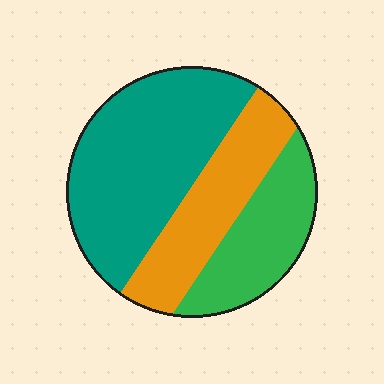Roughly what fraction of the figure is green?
Green covers 25% of the figure.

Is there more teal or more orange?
Teal.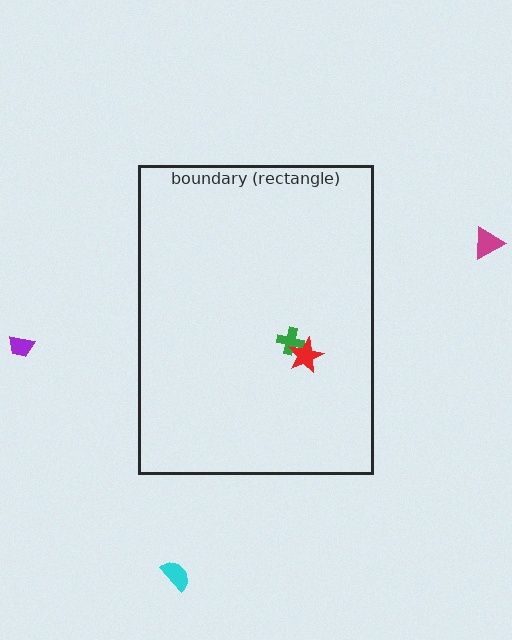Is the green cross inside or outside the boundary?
Inside.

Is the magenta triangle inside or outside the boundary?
Outside.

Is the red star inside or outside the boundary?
Inside.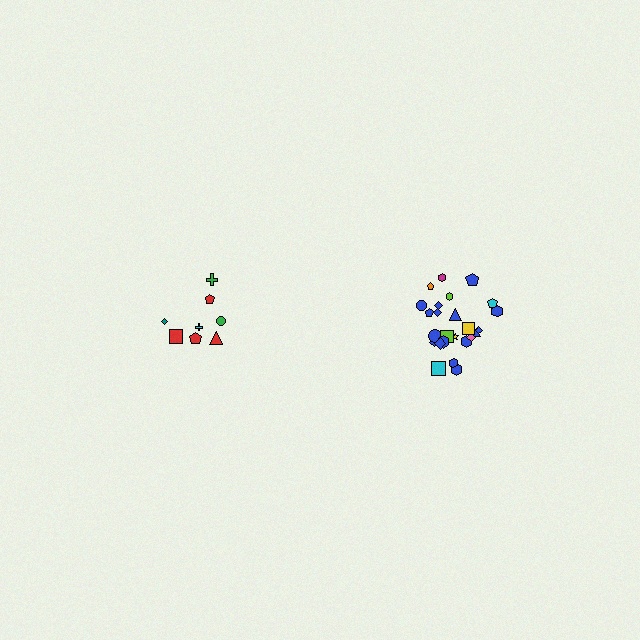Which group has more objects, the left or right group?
The right group.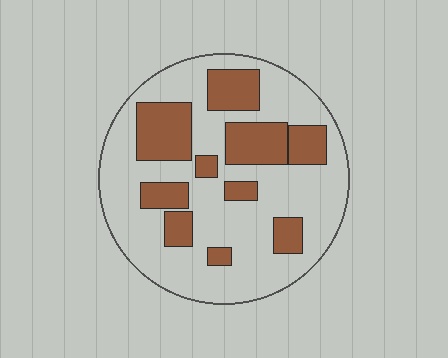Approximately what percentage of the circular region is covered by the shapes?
Approximately 30%.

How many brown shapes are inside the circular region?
10.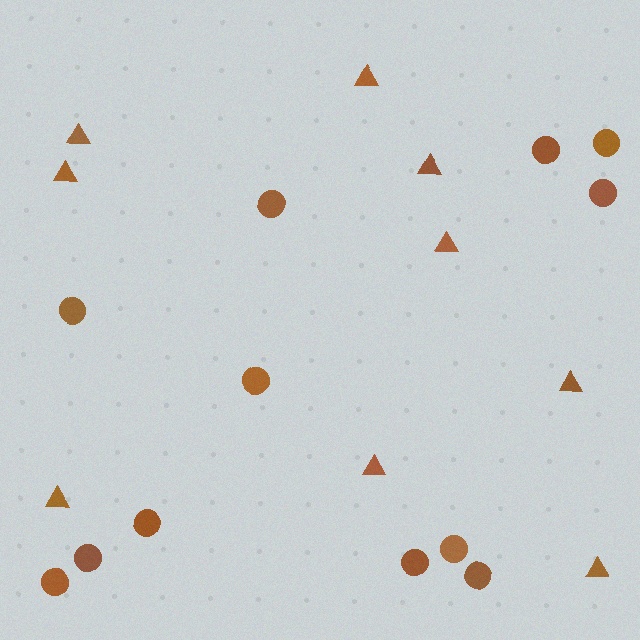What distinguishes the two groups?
There are 2 groups: one group of circles (12) and one group of triangles (9).